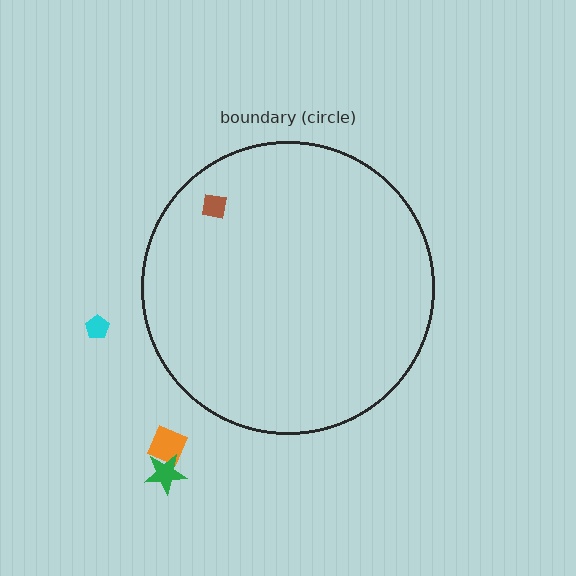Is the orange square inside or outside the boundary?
Outside.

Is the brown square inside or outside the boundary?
Inside.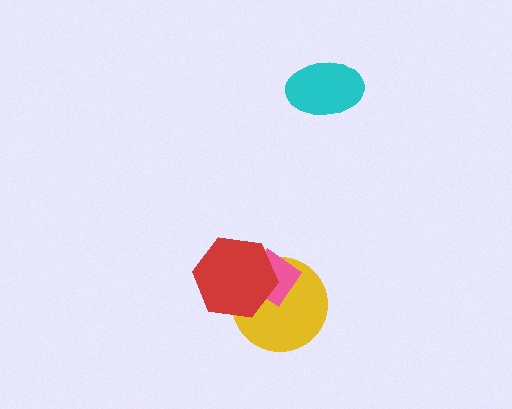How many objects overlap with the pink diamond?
2 objects overlap with the pink diamond.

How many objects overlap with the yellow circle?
2 objects overlap with the yellow circle.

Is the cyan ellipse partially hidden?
No, no other shape covers it.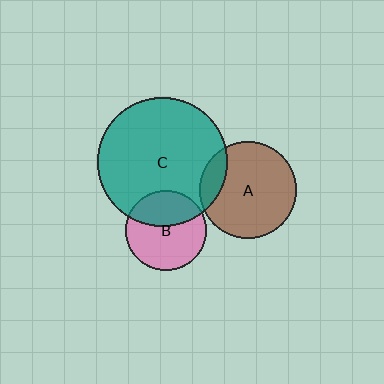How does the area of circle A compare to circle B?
Approximately 1.5 times.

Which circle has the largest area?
Circle C (teal).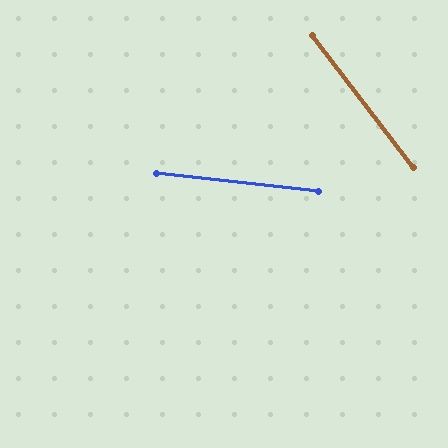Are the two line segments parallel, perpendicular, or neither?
Neither parallel nor perpendicular — they differ by about 46°.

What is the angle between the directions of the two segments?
Approximately 46 degrees.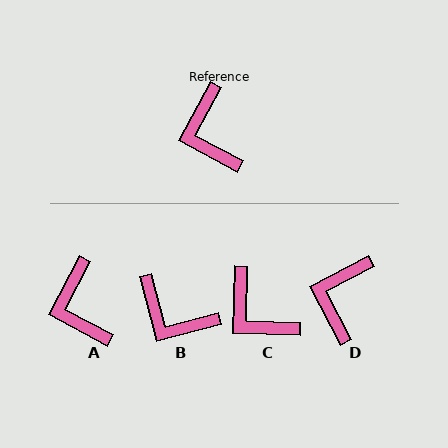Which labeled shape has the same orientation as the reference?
A.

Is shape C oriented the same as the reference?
No, it is off by about 26 degrees.